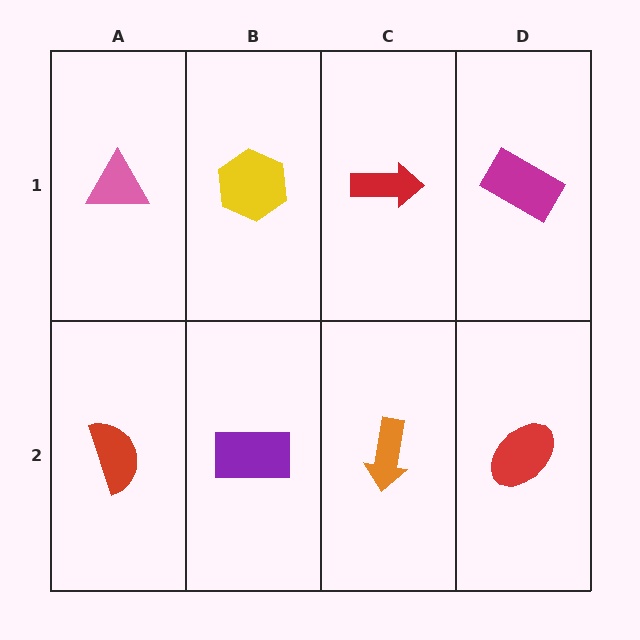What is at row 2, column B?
A purple rectangle.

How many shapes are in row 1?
4 shapes.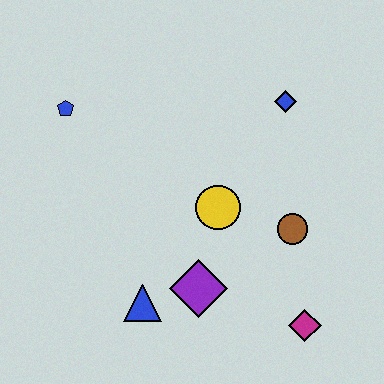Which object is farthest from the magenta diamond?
The blue pentagon is farthest from the magenta diamond.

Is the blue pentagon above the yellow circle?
Yes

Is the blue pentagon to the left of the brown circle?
Yes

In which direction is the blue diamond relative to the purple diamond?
The blue diamond is above the purple diamond.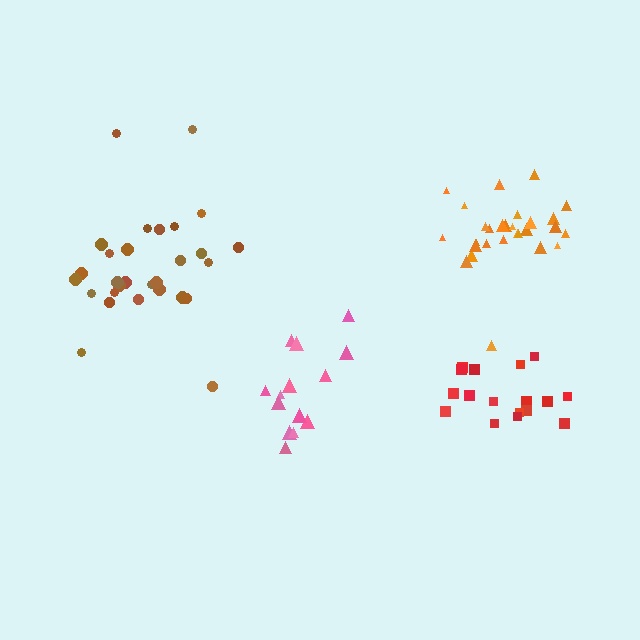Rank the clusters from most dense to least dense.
orange, red, brown, pink.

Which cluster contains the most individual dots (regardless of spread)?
Brown (29).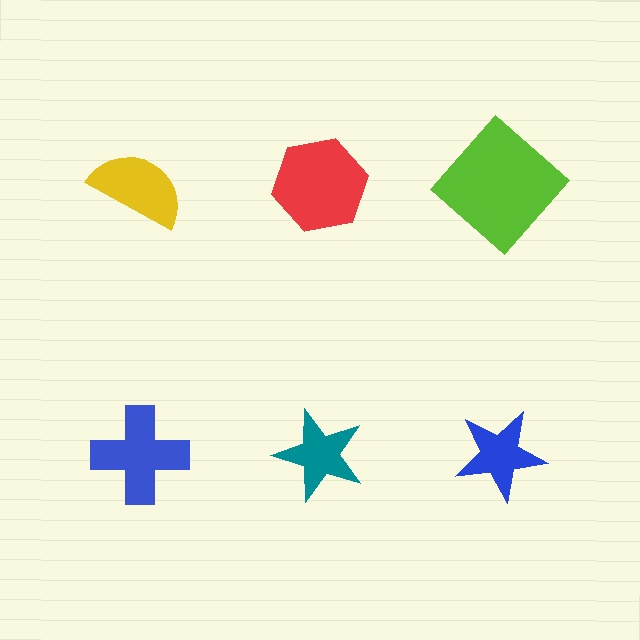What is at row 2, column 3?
A blue star.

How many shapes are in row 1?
3 shapes.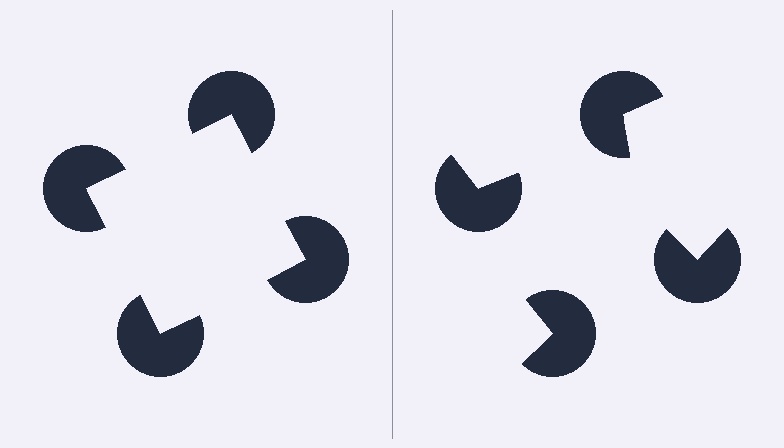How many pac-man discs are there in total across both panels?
8 — 4 on each side.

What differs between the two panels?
The pac-man discs are positioned identically on both sides; only the wedge orientations differ. On the left they align to a square; on the right they are misaligned.